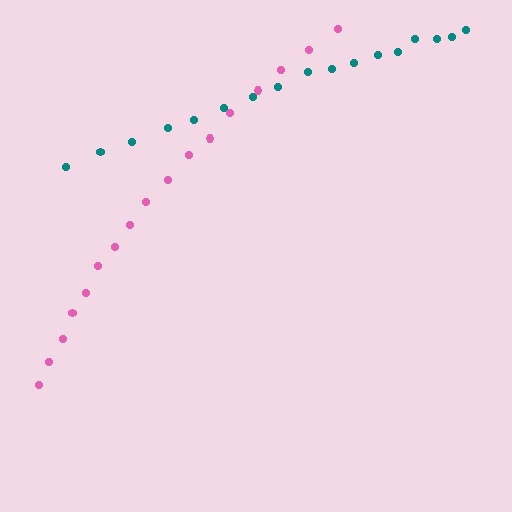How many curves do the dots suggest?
There are 2 distinct paths.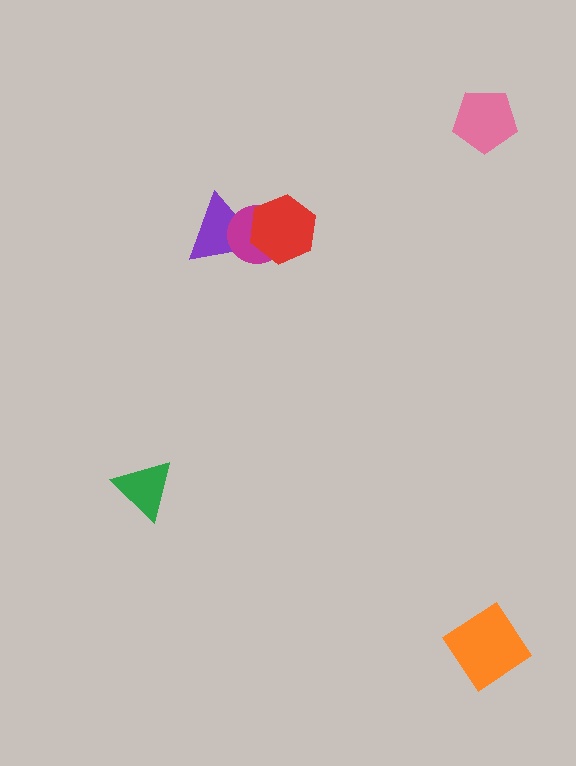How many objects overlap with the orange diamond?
0 objects overlap with the orange diamond.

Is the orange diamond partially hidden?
No, no other shape covers it.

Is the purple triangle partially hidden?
Yes, it is partially covered by another shape.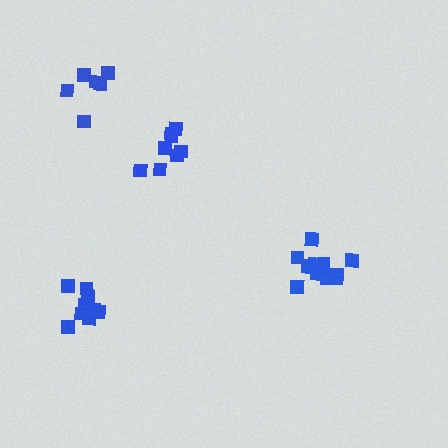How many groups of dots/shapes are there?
There are 4 groups.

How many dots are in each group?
Group 1: 8 dots, Group 2: 12 dots, Group 3: 9 dots, Group 4: 6 dots (35 total).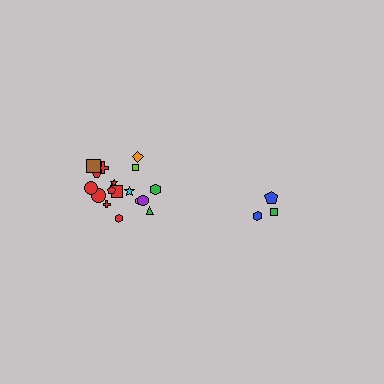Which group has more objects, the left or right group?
The left group.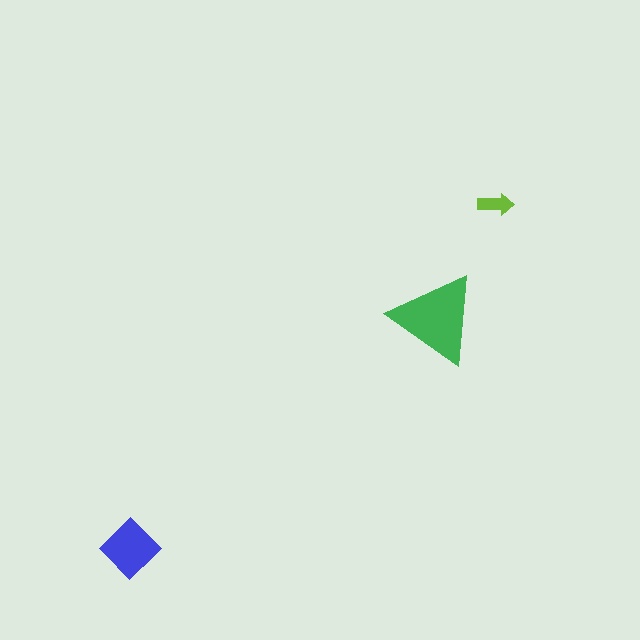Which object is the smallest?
The lime arrow.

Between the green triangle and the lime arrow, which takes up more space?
The green triangle.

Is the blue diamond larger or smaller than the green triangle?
Smaller.